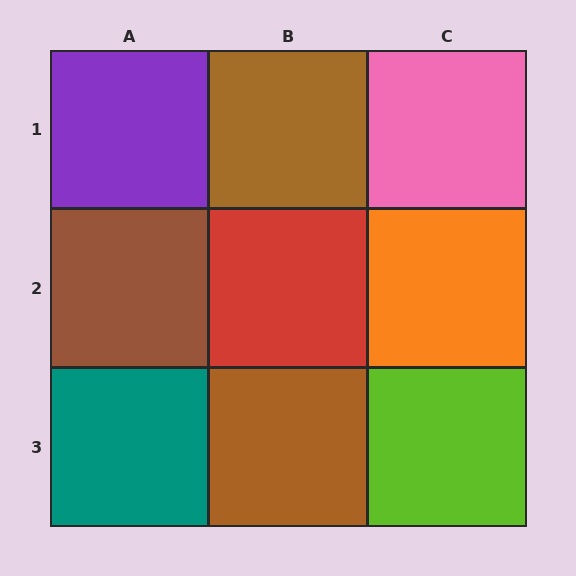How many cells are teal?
1 cell is teal.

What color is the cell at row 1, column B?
Brown.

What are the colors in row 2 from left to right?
Brown, red, orange.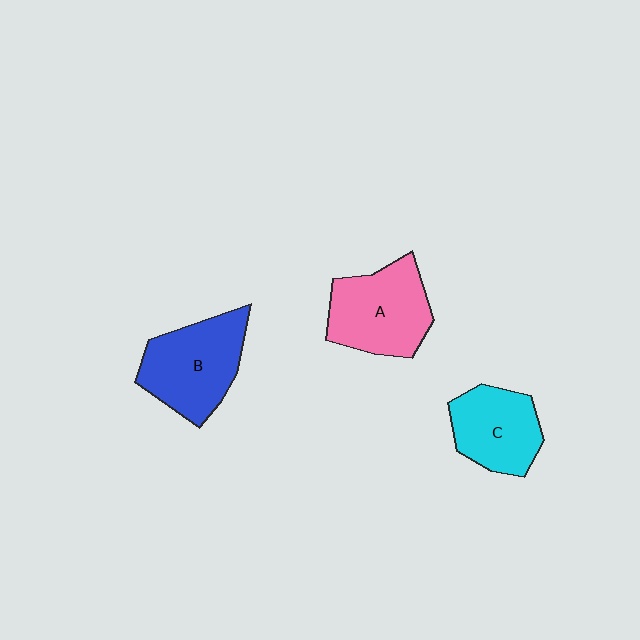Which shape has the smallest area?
Shape C (cyan).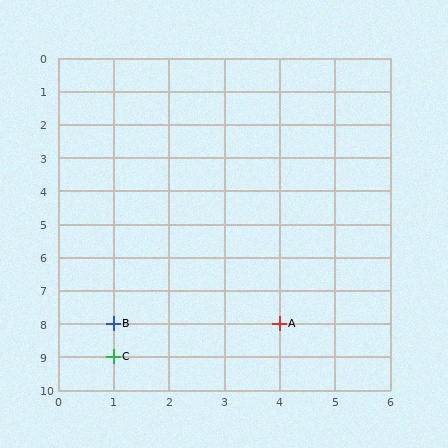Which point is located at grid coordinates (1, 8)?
Point B is at (1, 8).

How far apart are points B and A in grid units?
Points B and A are 3 columns apart.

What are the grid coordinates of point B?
Point B is at grid coordinates (1, 8).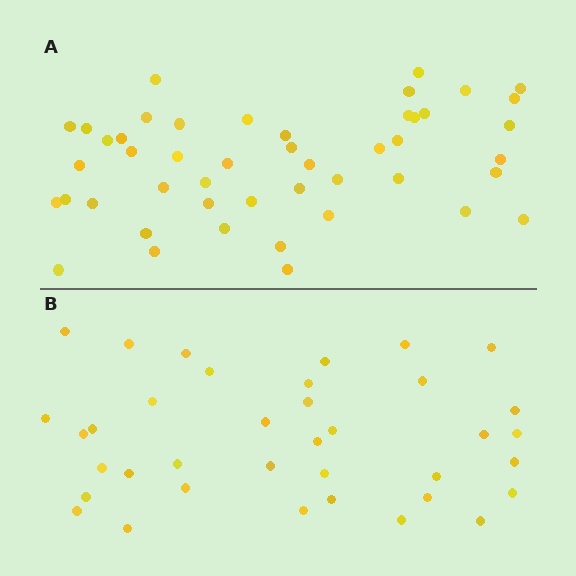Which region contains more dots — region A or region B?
Region A (the top region) has more dots.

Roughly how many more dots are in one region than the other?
Region A has roughly 10 or so more dots than region B.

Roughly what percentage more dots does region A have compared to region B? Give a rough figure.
About 25% more.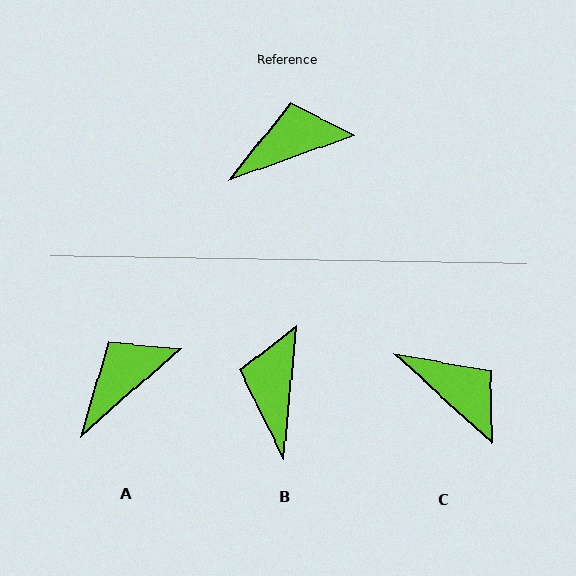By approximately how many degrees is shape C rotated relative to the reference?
Approximately 62 degrees clockwise.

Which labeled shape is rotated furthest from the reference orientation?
B, about 65 degrees away.